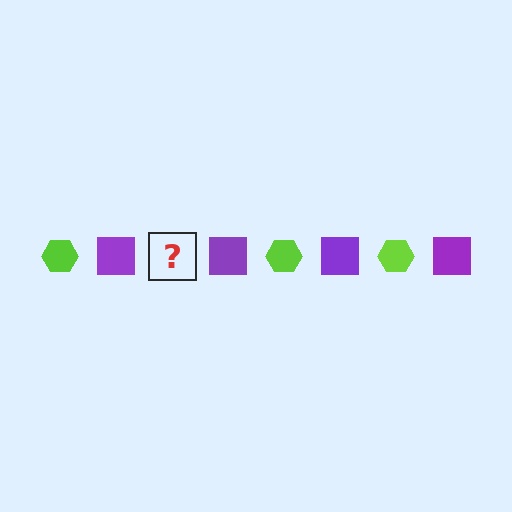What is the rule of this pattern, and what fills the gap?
The rule is that the pattern alternates between lime hexagon and purple square. The gap should be filled with a lime hexagon.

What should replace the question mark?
The question mark should be replaced with a lime hexagon.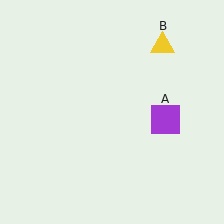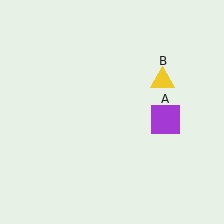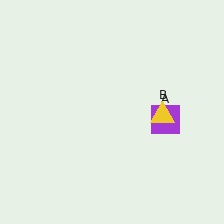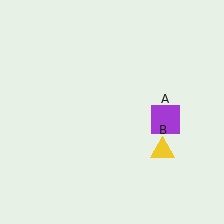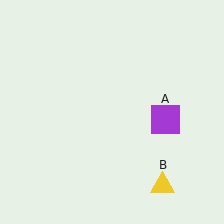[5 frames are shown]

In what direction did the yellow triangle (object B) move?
The yellow triangle (object B) moved down.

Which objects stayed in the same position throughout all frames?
Purple square (object A) remained stationary.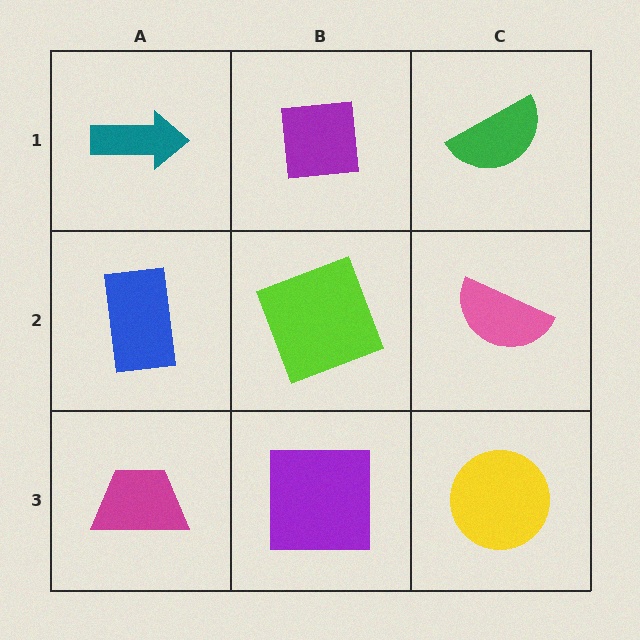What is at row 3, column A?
A magenta trapezoid.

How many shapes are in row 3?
3 shapes.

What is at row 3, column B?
A purple square.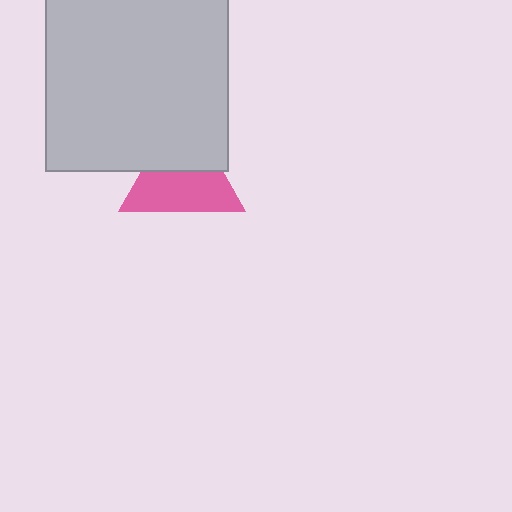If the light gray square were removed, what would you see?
You would see the complete pink triangle.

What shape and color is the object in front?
The object in front is a light gray square.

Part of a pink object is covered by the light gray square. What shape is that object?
It is a triangle.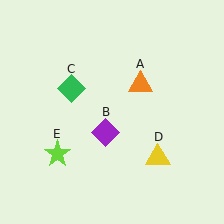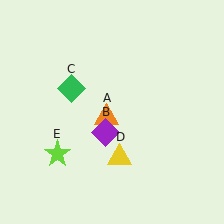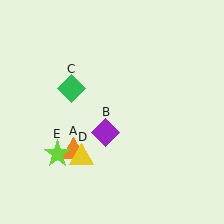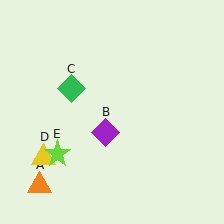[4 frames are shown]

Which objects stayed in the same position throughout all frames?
Purple diamond (object B) and green diamond (object C) and lime star (object E) remained stationary.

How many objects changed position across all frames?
2 objects changed position: orange triangle (object A), yellow triangle (object D).